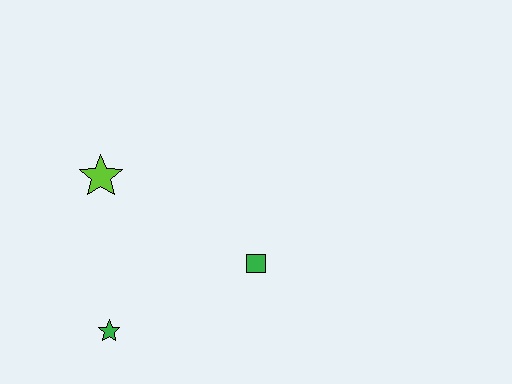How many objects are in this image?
There are 3 objects.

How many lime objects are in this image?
There is 1 lime object.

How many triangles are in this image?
There are no triangles.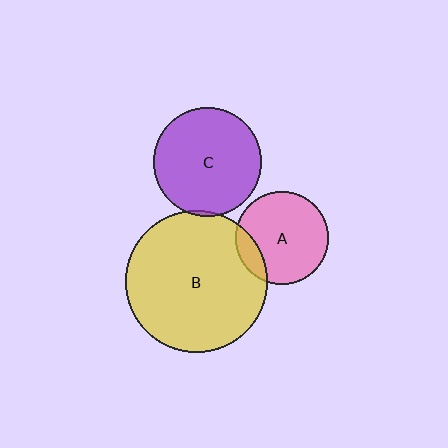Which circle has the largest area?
Circle B (yellow).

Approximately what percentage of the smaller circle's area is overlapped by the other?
Approximately 5%.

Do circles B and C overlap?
Yes.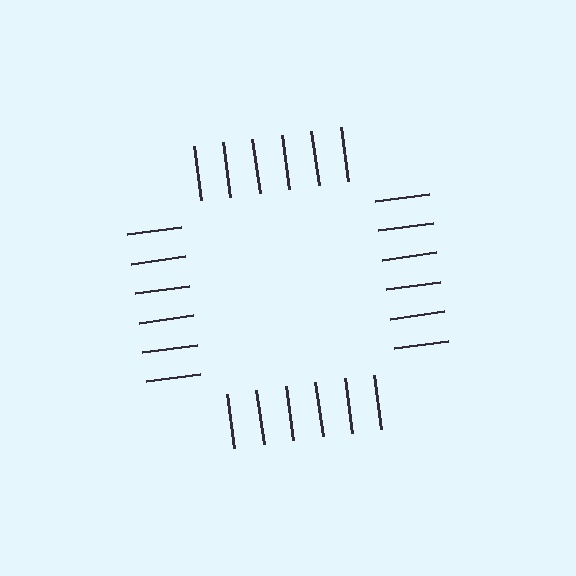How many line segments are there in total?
24 — 6 along each of the 4 edges.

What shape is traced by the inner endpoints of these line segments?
An illusory square — the line segments terminate on its edges but no continuous stroke is drawn.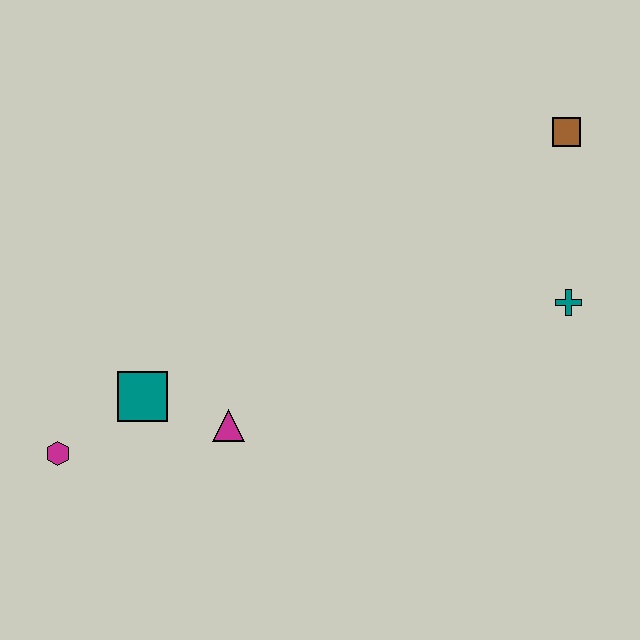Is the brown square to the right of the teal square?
Yes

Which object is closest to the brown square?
The teal cross is closest to the brown square.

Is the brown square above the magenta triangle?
Yes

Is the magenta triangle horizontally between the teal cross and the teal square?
Yes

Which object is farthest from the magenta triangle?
The brown square is farthest from the magenta triangle.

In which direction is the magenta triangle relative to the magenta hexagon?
The magenta triangle is to the right of the magenta hexagon.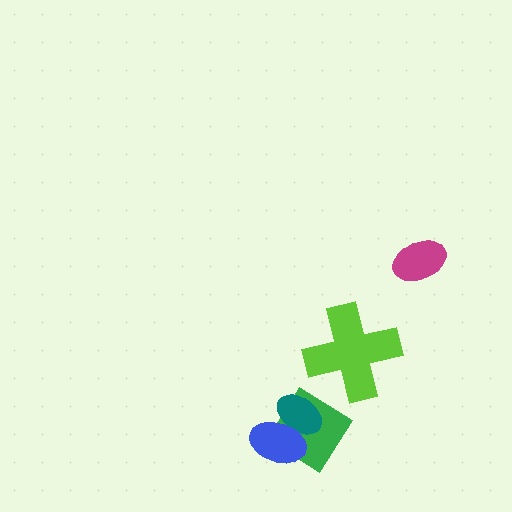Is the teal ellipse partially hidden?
Yes, it is partially covered by another shape.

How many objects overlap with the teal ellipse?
2 objects overlap with the teal ellipse.